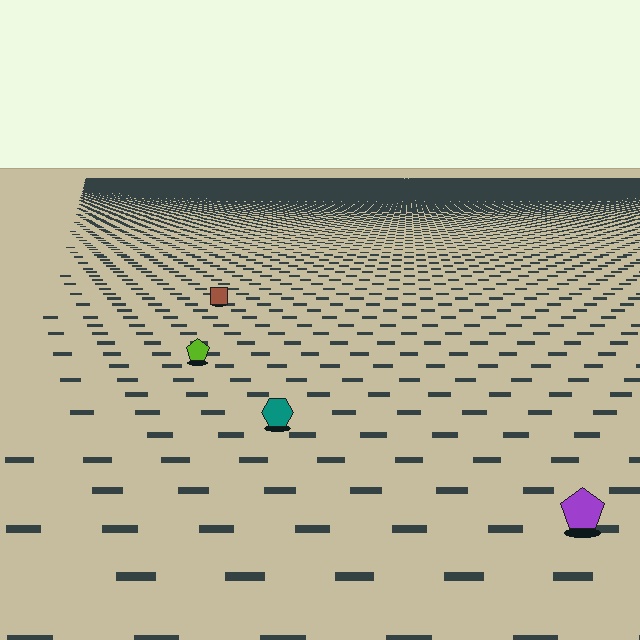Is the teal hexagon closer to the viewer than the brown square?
Yes. The teal hexagon is closer — you can tell from the texture gradient: the ground texture is coarser near it.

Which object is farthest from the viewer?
The brown square is farthest from the viewer. It appears smaller and the ground texture around it is denser.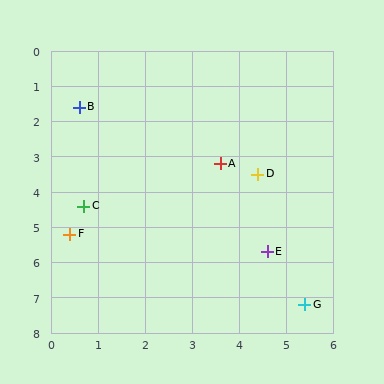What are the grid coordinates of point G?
Point G is at approximately (5.4, 7.2).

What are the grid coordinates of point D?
Point D is at approximately (4.4, 3.5).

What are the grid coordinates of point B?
Point B is at approximately (0.6, 1.6).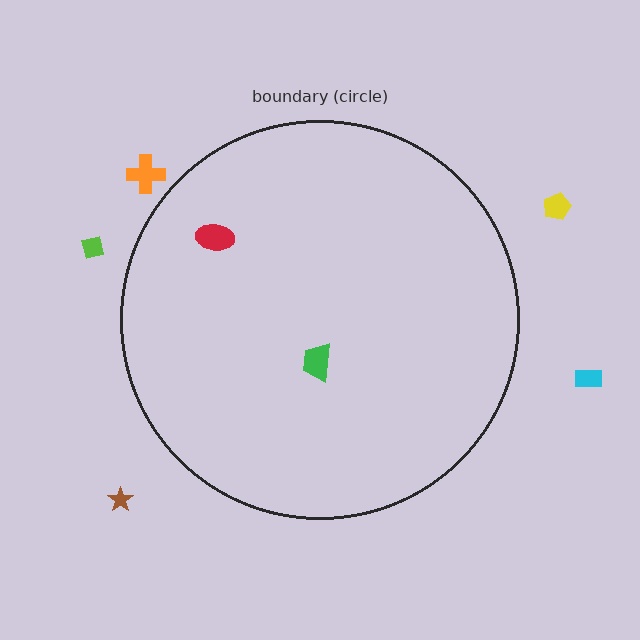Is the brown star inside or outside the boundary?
Outside.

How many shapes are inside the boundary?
2 inside, 5 outside.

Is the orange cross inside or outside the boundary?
Outside.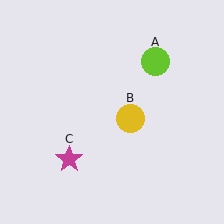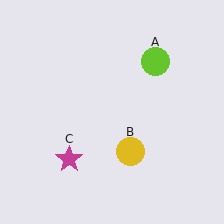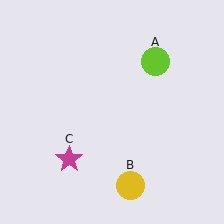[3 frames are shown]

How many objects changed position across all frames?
1 object changed position: yellow circle (object B).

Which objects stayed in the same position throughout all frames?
Lime circle (object A) and magenta star (object C) remained stationary.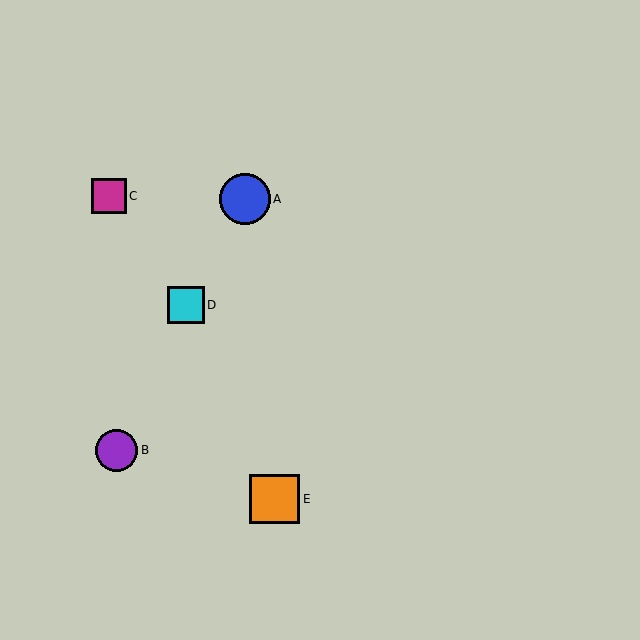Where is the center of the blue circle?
The center of the blue circle is at (245, 199).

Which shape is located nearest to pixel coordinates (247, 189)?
The blue circle (labeled A) at (245, 199) is nearest to that location.